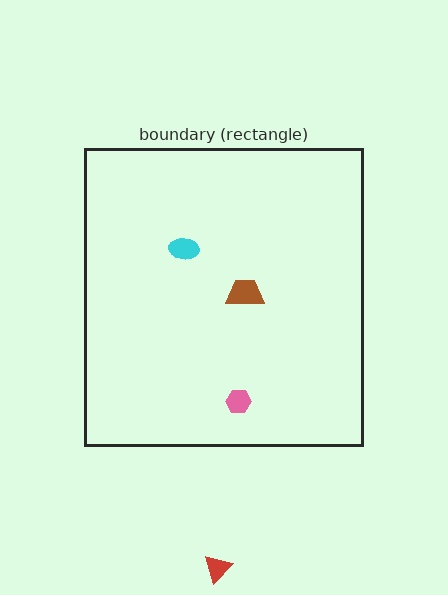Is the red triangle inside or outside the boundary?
Outside.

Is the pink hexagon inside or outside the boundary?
Inside.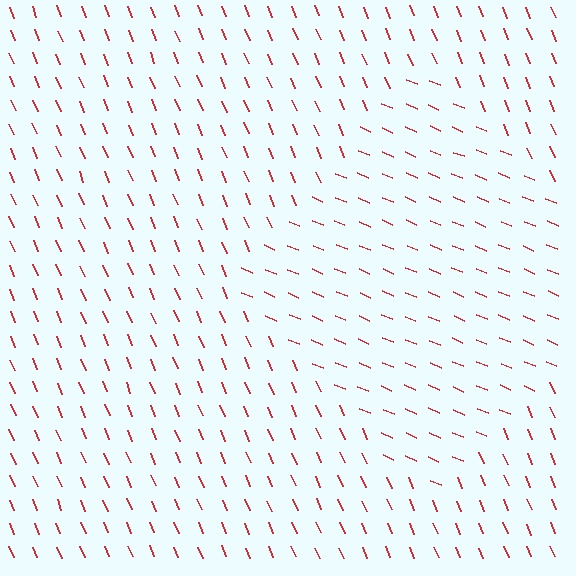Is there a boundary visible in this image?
Yes, there is a texture boundary formed by a change in line orientation.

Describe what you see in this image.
The image is filled with small red line segments. A diamond region in the image has lines oriented differently from the surrounding lines, creating a visible texture boundary.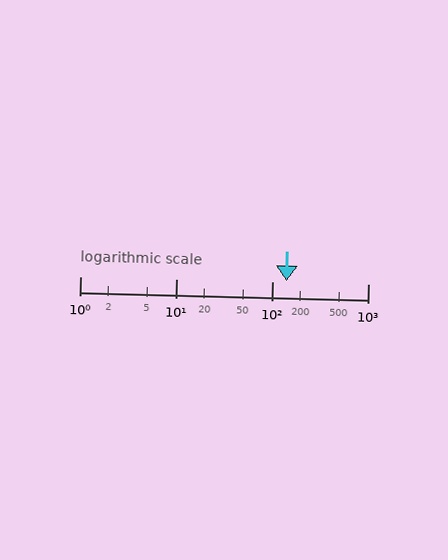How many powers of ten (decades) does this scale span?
The scale spans 3 decades, from 1 to 1000.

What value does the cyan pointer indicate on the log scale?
The pointer indicates approximately 140.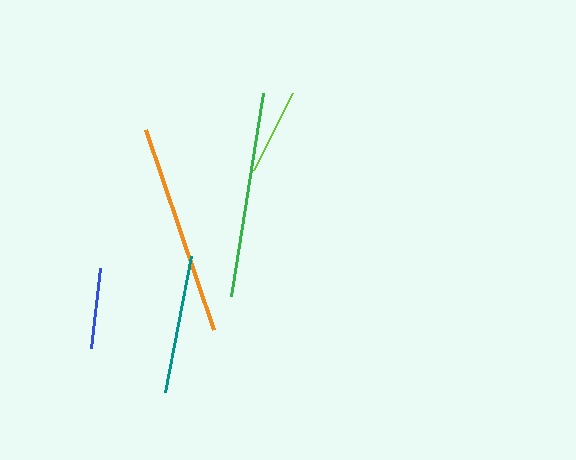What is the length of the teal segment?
The teal segment is approximately 139 pixels long.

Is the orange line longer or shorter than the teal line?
The orange line is longer than the teal line.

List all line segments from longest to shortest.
From longest to shortest: orange, green, teal, lime, blue.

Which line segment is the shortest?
The blue line is the shortest at approximately 80 pixels.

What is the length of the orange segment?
The orange segment is approximately 211 pixels long.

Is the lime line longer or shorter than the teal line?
The teal line is longer than the lime line.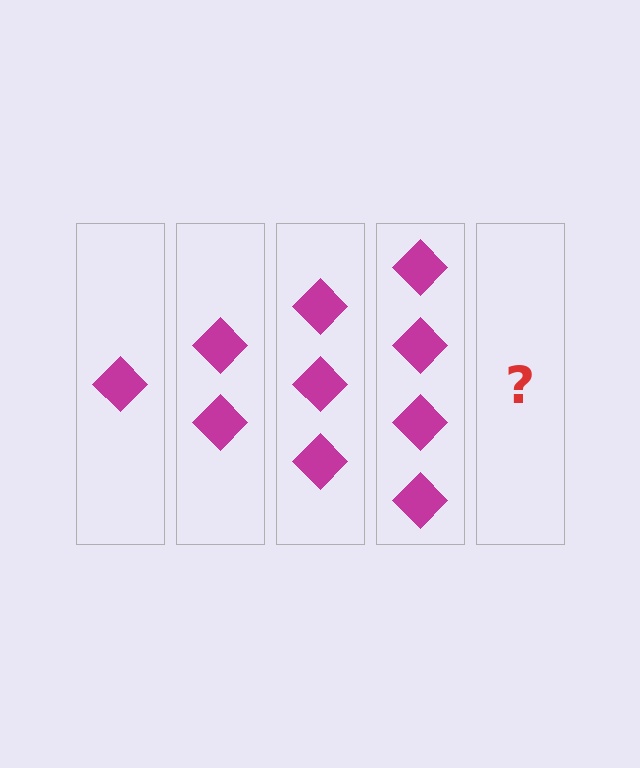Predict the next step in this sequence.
The next step is 5 diamonds.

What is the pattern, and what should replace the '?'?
The pattern is that each step adds one more diamond. The '?' should be 5 diamonds.